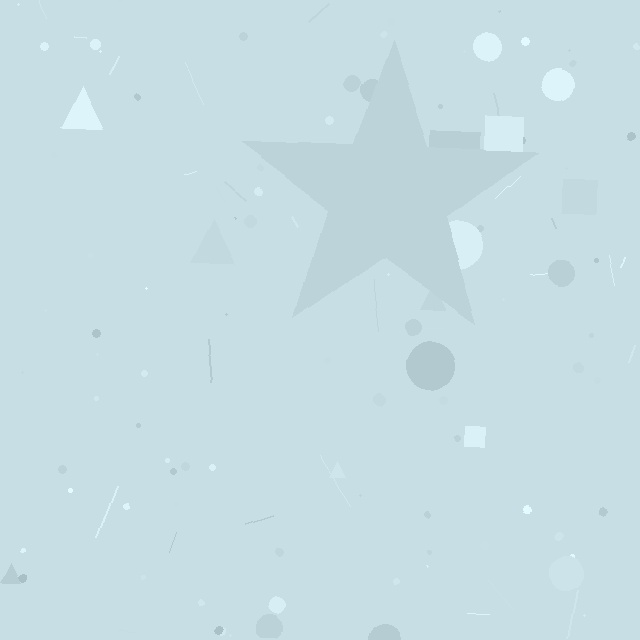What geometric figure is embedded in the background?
A star is embedded in the background.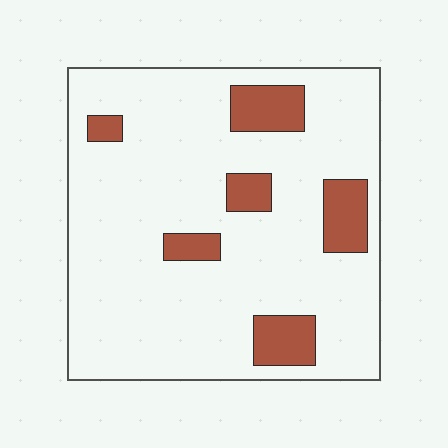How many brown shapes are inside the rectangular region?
6.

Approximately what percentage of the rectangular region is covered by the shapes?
Approximately 15%.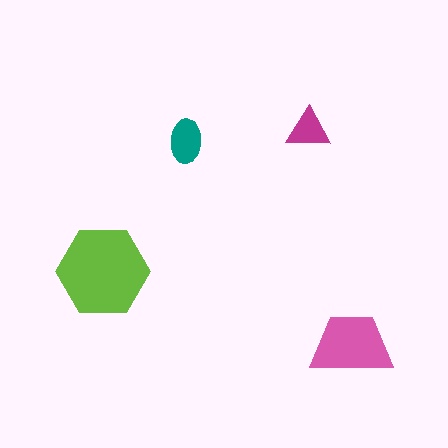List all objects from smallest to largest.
The magenta triangle, the teal ellipse, the pink trapezoid, the lime hexagon.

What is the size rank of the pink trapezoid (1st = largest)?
2nd.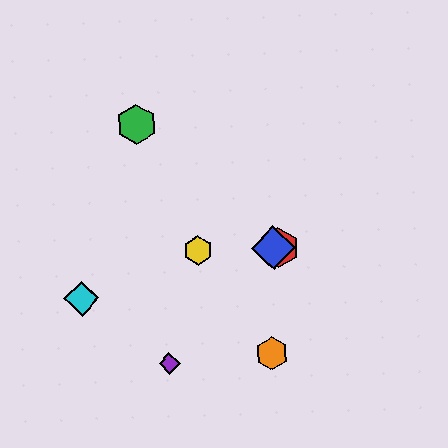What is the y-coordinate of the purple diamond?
The purple diamond is at y≈364.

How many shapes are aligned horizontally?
3 shapes (the red hexagon, the blue diamond, the yellow hexagon) are aligned horizontally.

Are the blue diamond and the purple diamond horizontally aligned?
No, the blue diamond is at y≈248 and the purple diamond is at y≈364.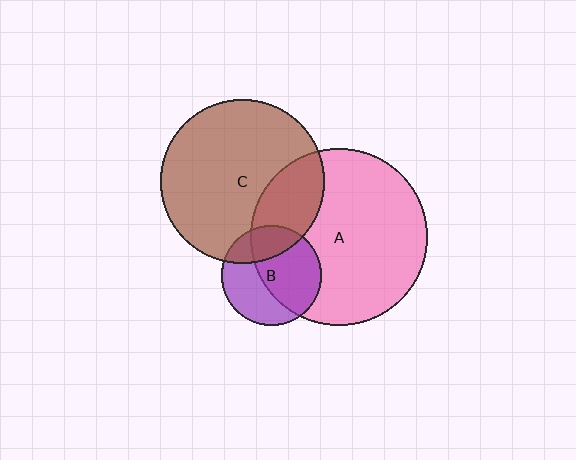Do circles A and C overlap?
Yes.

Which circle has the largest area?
Circle A (pink).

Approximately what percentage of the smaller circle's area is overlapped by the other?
Approximately 25%.